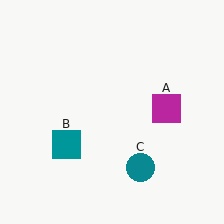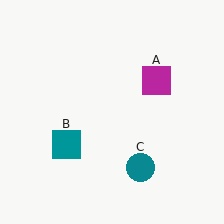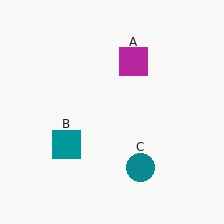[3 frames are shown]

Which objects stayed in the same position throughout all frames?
Teal square (object B) and teal circle (object C) remained stationary.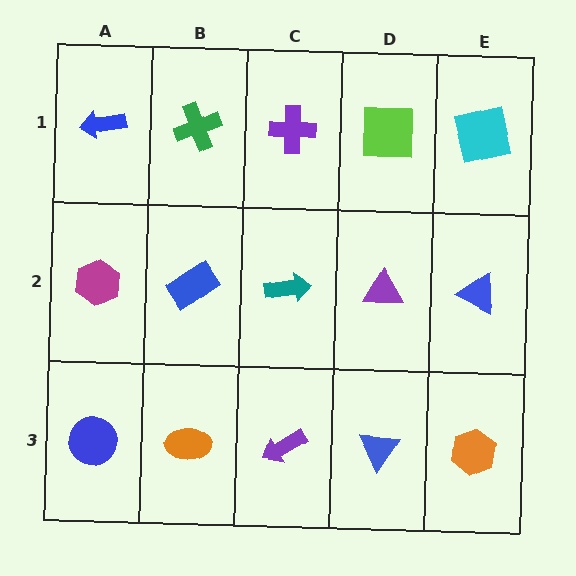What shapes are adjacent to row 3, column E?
A blue triangle (row 2, column E), a blue triangle (row 3, column D).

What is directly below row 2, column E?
An orange hexagon.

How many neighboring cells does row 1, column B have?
3.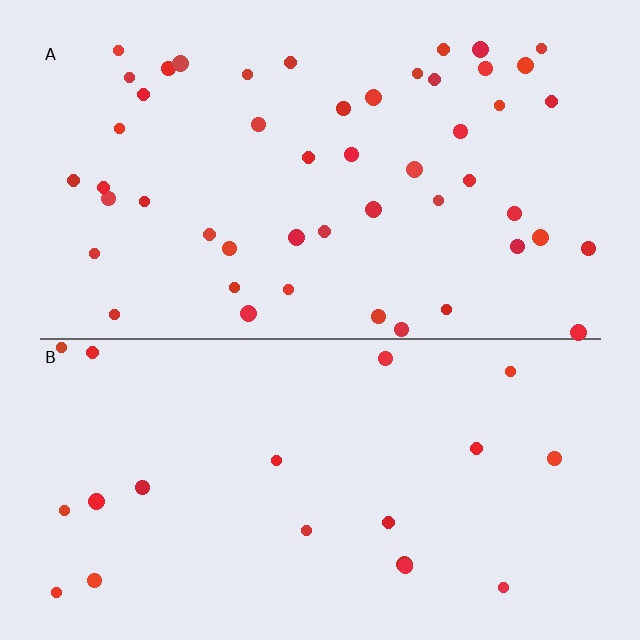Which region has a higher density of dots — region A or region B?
A (the top).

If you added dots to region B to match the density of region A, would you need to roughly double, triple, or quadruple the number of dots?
Approximately double.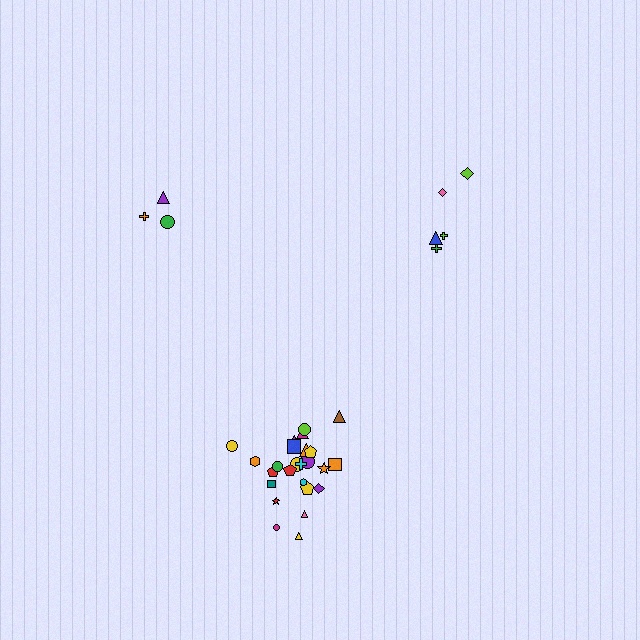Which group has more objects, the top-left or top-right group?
The top-right group.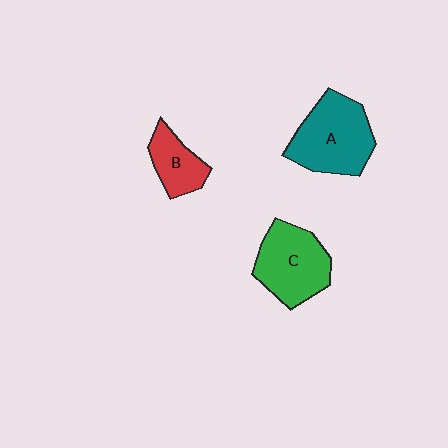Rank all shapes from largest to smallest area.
From largest to smallest: A (teal), C (green), B (red).